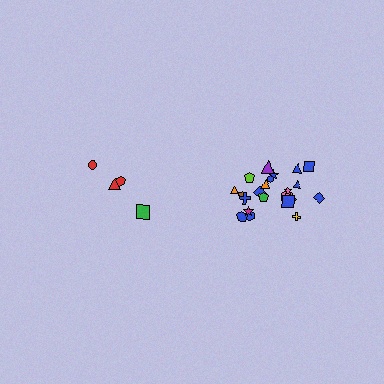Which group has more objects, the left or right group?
The right group.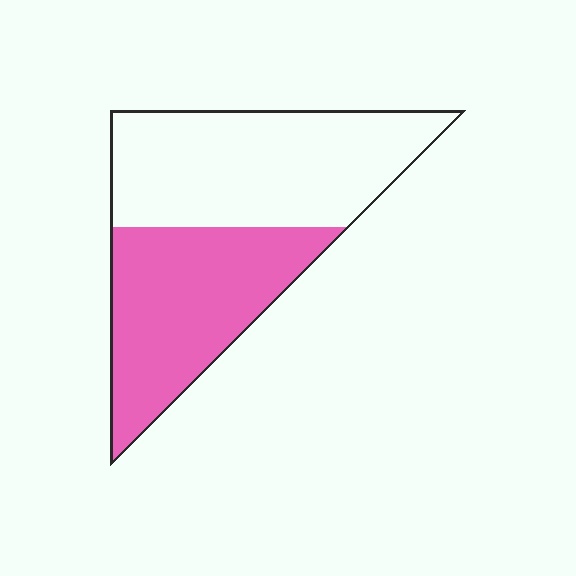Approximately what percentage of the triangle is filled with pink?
Approximately 45%.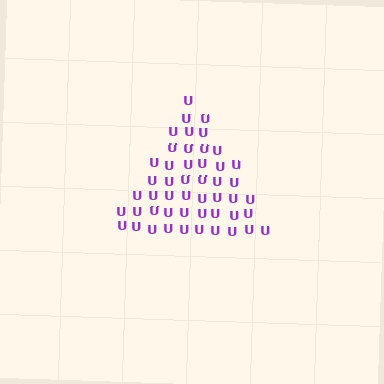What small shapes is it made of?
It is made of small letter U's.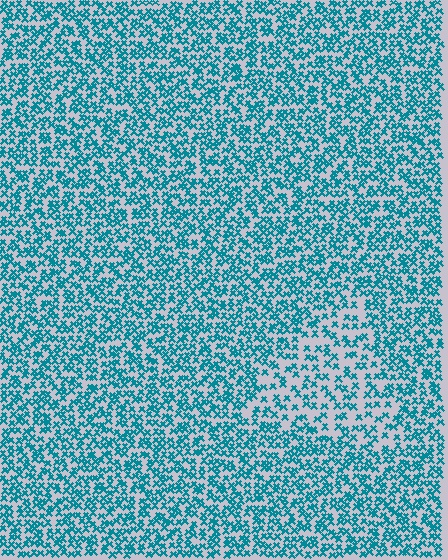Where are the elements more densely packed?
The elements are more densely packed outside the triangle boundary.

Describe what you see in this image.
The image contains small teal elements arranged at two different densities. A triangle-shaped region is visible where the elements are less densely packed than the surrounding area.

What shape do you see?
I see a triangle.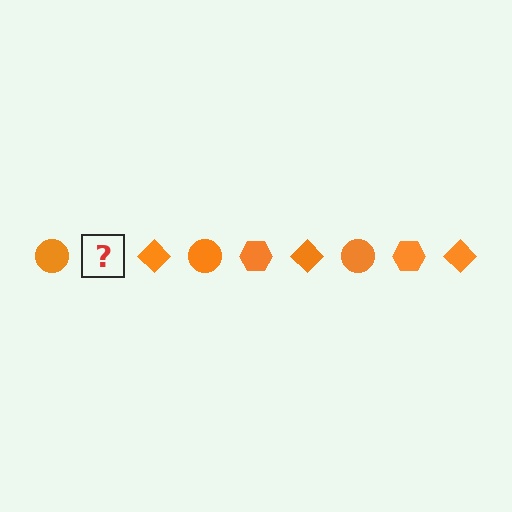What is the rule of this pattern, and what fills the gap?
The rule is that the pattern cycles through circle, hexagon, diamond shapes in orange. The gap should be filled with an orange hexagon.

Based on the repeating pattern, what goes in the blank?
The blank should be an orange hexagon.